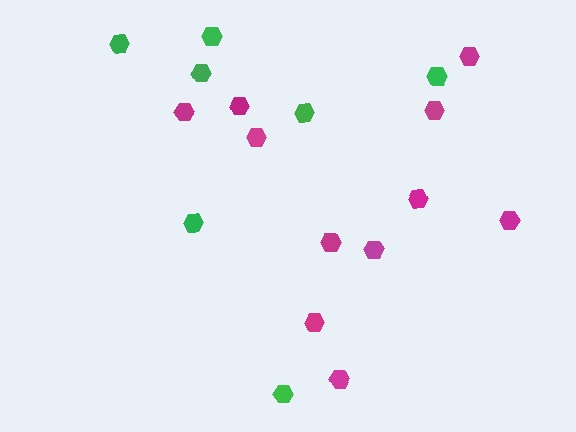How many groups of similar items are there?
There are 2 groups: one group of magenta hexagons (11) and one group of green hexagons (7).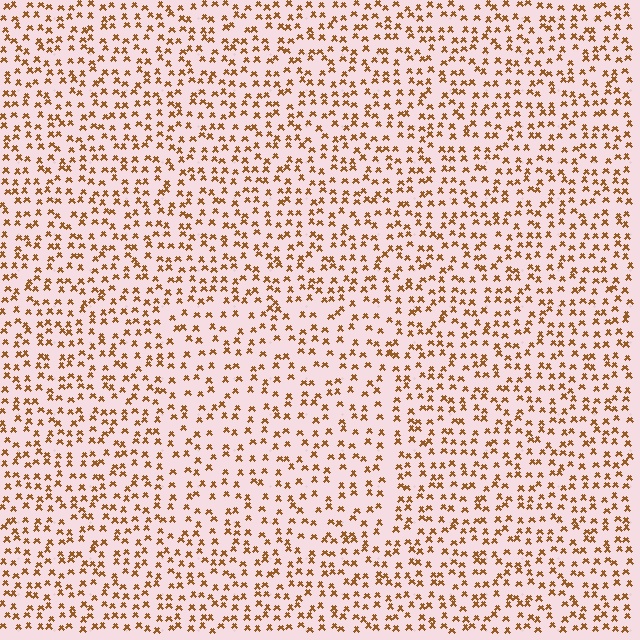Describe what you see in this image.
The image contains small brown elements arranged at two different densities. A rectangle-shaped region is visible where the elements are less densely packed than the surrounding area.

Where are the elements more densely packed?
The elements are more densely packed outside the rectangle boundary.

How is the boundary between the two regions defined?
The boundary is defined by a change in element density (approximately 1.4x ratio). All elements are the same color, size, and shape.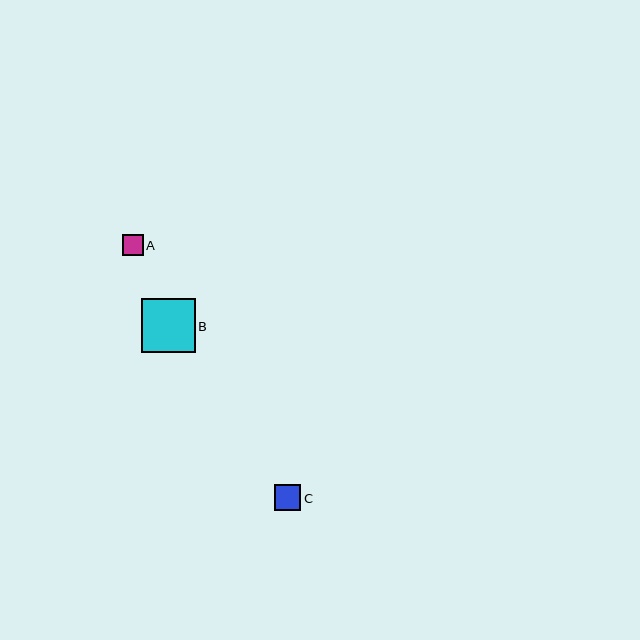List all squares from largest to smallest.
From largest to smallest: B, C, A.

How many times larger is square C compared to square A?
Square C is approximately 1.3 times the size of square A.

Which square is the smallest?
Square A is the smallest with a size of approximately 21 pixels.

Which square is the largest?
Square B is the largest with a size of approximately 54 pixels.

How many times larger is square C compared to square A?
Square C is approximately 1.3 times the size of square A.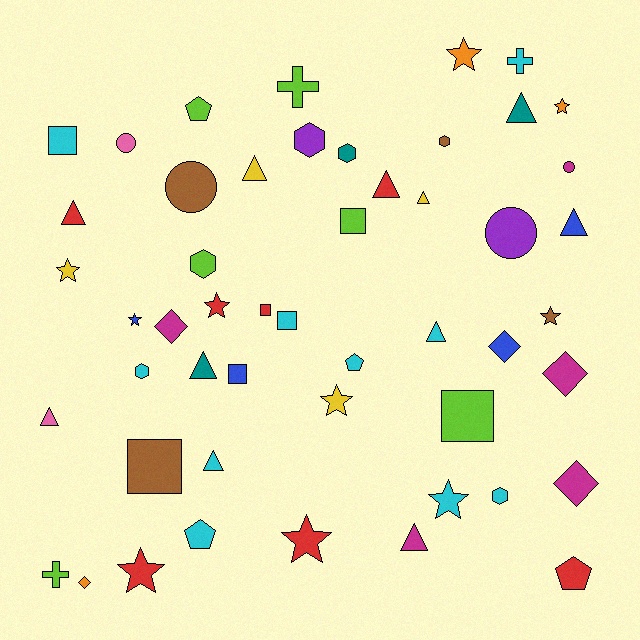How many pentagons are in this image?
There are 4 pentagons.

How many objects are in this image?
There are 50 objects.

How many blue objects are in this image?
There are 4 blue objects.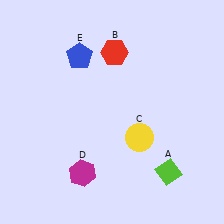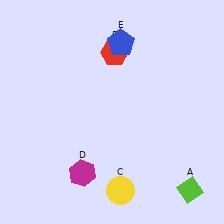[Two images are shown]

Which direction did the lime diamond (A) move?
The lime diamond (A) moved right.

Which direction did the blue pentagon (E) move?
The blue pentagon (E) moved right.